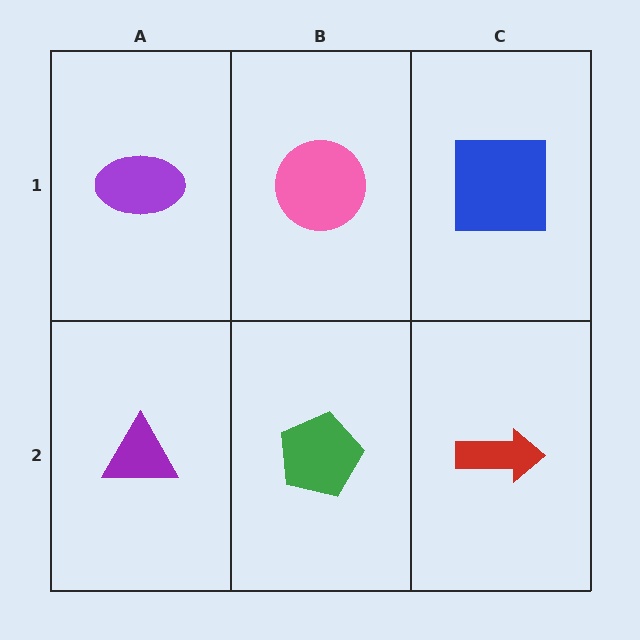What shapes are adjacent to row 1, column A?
A purple triangle (row 2, column A), a pink circle (row 1, column B).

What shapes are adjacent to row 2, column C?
A blue square (row 1, column C), a green pentagon (row 2, column B).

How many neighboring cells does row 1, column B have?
3.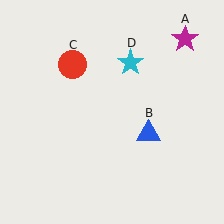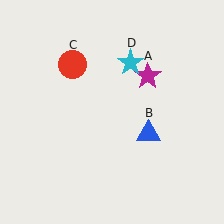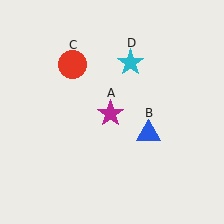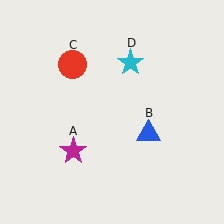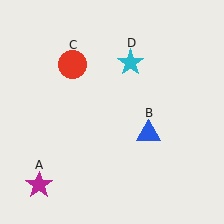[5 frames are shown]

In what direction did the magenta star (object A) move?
The magenta star (object A) moved down and to the left.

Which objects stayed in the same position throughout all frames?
Blue triangle (object B) and red circle (object C) and cyan star (object D) remained stationary.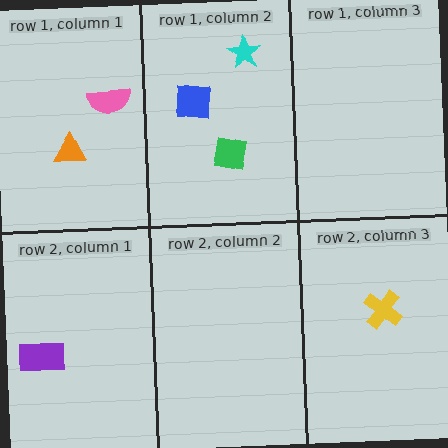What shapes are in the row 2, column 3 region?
The yellow cross.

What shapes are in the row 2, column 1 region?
The purple rectangle.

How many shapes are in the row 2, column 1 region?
1.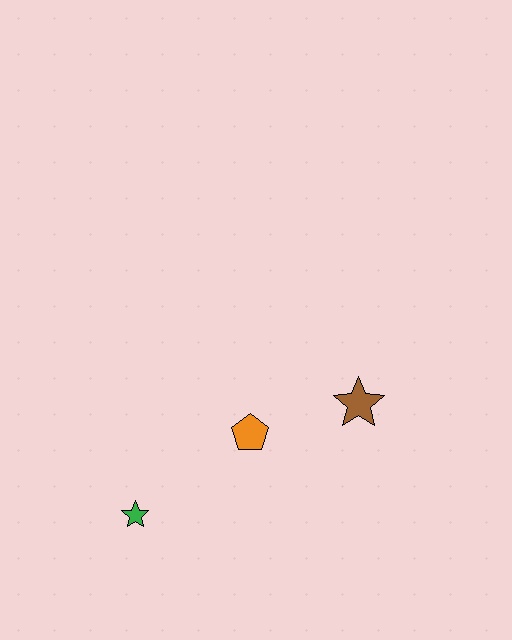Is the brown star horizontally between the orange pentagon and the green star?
No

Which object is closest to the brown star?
The orange pentagon is closest to the brown star.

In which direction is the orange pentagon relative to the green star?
The orange pentagon is to the right of the green star.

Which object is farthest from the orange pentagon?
The green star is farthest from the orange pentagon.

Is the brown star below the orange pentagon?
No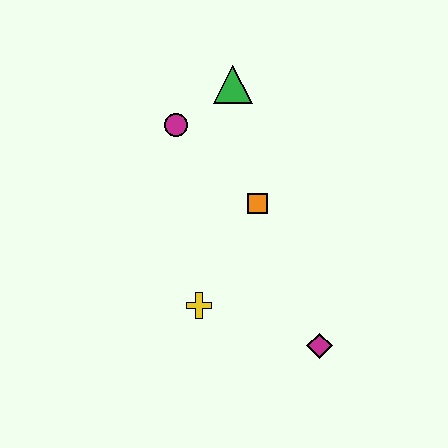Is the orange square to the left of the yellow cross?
No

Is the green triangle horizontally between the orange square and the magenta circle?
Yes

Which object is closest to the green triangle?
The magenta circle is closest to the green triangle.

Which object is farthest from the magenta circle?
The magenta diamond is farthest from the magenta circle.